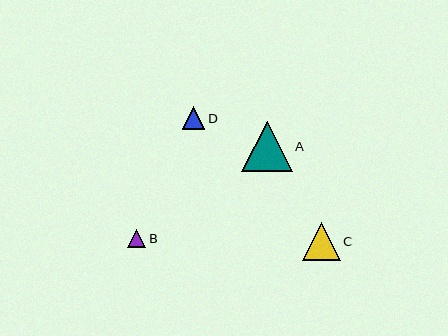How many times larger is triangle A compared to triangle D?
Triangle A is approximately 2.2 times the size of triangle D.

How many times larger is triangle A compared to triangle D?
Triangle A is approximately 2.2 times the size of triangle D.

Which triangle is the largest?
Triangle A is the largest with a size of approximately 51 pixels.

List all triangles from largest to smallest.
From largest to smallest: A, C, D, B.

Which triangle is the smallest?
Triangle B is the smallest with a size of approximately 18 pixels.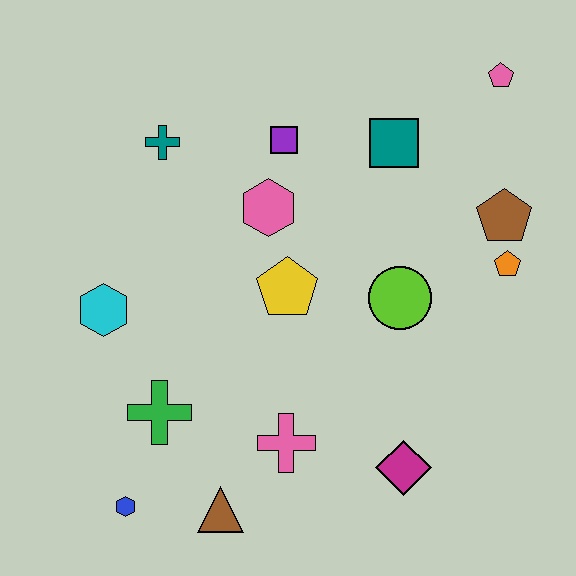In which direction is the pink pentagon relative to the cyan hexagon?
The pink pentagon is to the right of the cyan hexagon.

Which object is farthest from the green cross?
The pink pentagon is farthest from the green cross.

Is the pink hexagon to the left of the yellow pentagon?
Yes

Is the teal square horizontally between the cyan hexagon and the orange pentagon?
Yes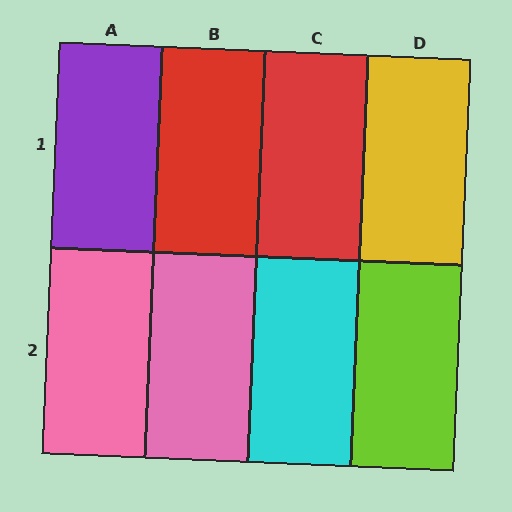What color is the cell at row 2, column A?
Pink.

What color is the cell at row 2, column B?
Pink.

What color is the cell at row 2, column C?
Cyan.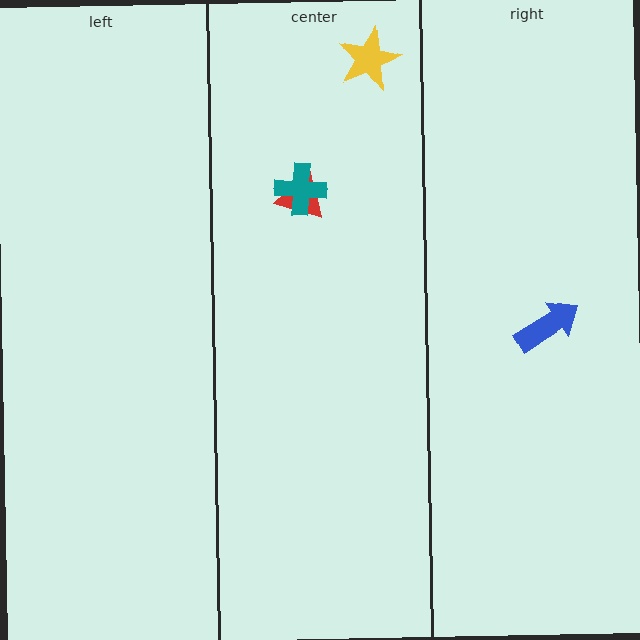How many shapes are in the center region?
3.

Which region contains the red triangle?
The center region.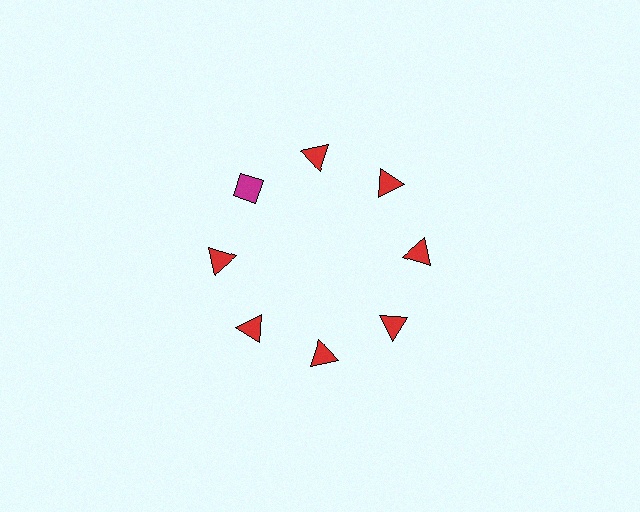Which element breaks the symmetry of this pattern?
The magenta diamond at roughly the 10 o'clock position breaks the symmetry. All other shapes are red triangles.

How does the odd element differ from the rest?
It differs in both color (magenta instead of red) and shape (diamond instead of triangle).